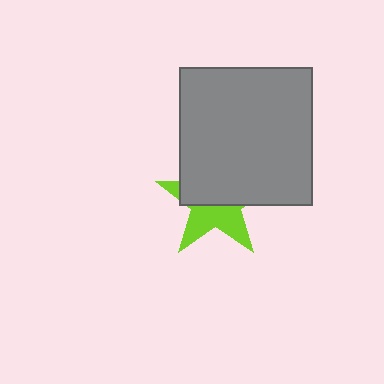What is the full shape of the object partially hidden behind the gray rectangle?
The partially hidden object is a lime star.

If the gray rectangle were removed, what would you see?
You would see the complete lime star.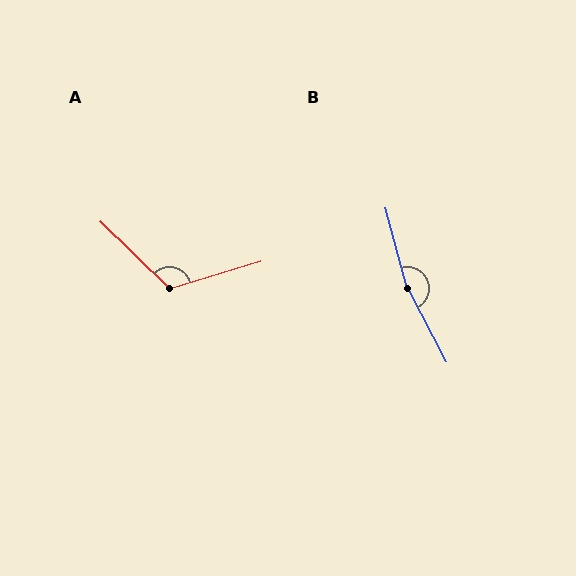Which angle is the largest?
B, at approximately 167 degrees.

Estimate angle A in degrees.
Approximately 119 degrees.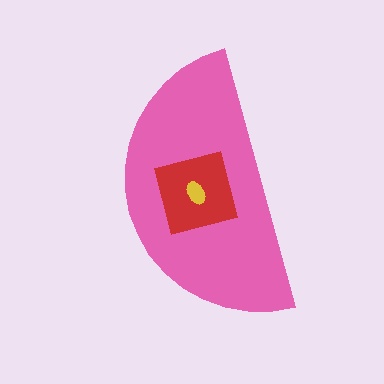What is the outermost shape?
The pink semicircle.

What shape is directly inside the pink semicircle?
The red square.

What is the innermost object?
The yellow ellipse.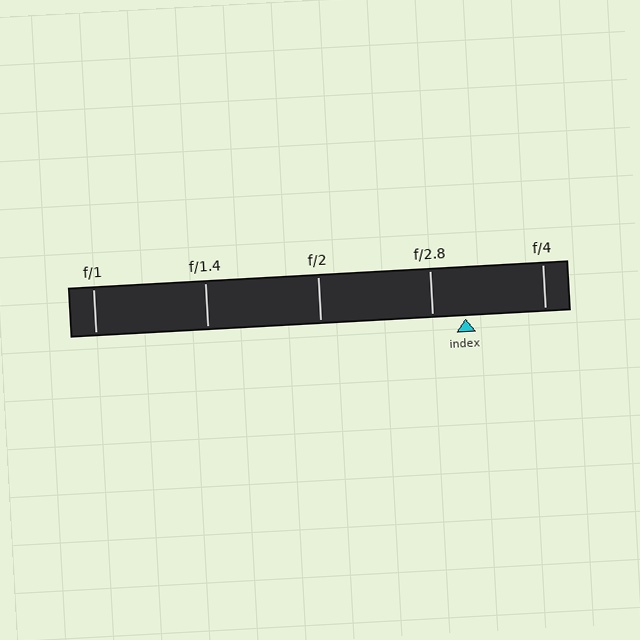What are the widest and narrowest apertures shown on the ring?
The widest aperture shown is f/1 and the narrowest is f/4.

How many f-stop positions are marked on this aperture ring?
There are 5 f-stop positions marked.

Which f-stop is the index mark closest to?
The index mark is closest to f/2.8.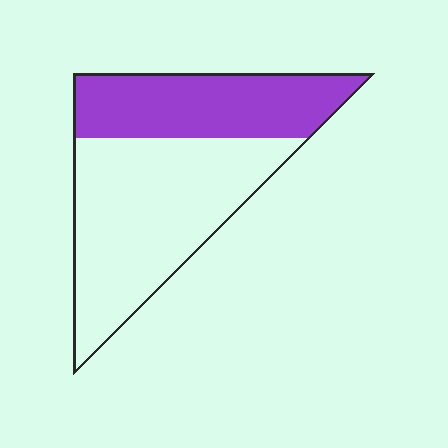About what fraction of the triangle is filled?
About three eighths (3/8).